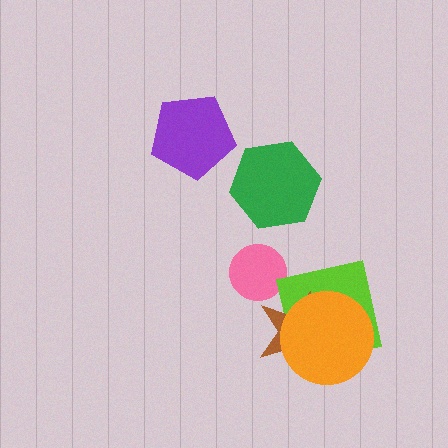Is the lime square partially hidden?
Yes, it is partially covered by another shape.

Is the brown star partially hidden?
Yes, it is partially covered by another shape.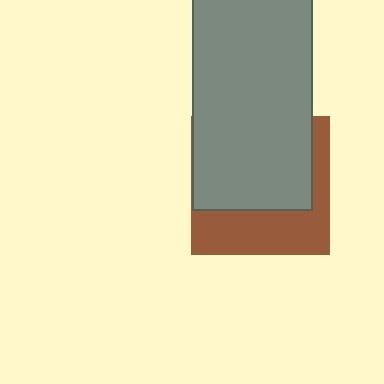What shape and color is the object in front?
The object in front is a gray rectangle.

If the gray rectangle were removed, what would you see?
You would see the complete brown square.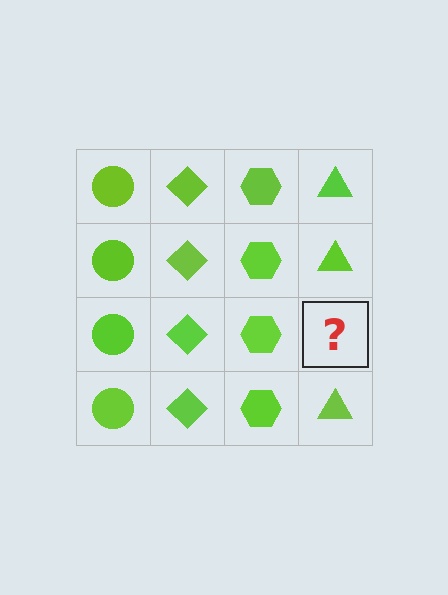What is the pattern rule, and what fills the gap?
The rule is that each column has a consistent shape. The gap should be filled with a lime triangle.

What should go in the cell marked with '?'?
The missing cell should contain a lime triangle.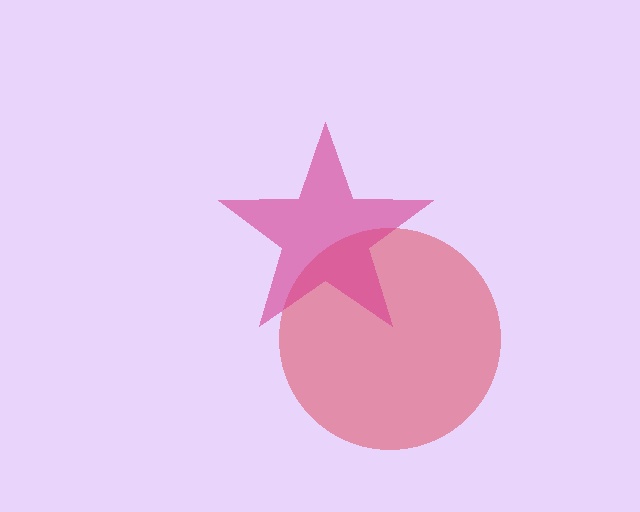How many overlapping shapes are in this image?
There are 2 overlapping shapes in the image.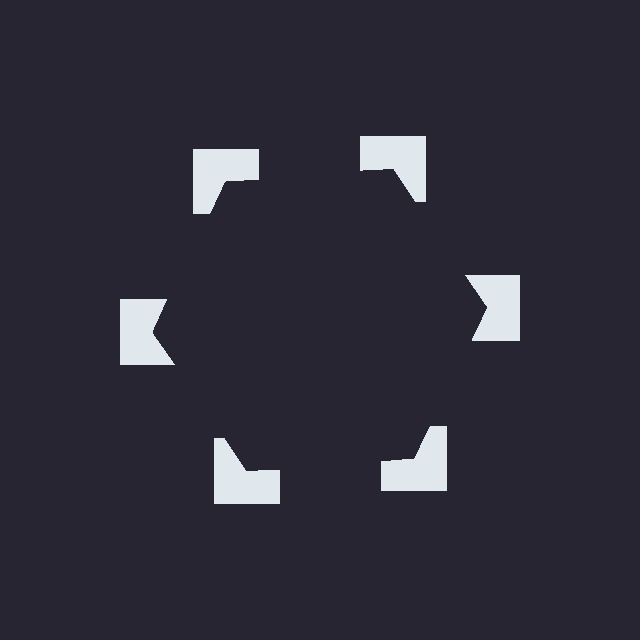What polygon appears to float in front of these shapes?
An illusory hexagon — its edges are inferred from the aligned wedge cuts in the notched squares, not physically drawn.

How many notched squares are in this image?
There are 6 — one at each vertex of the illusory hexagon.